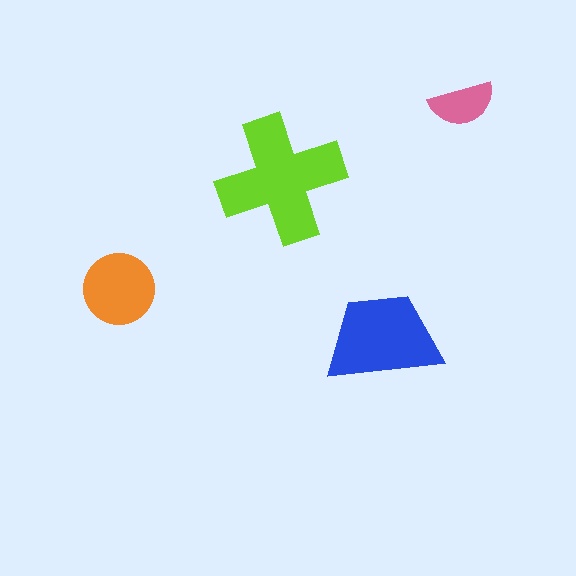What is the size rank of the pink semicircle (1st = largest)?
4th.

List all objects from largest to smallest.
The lime cross, the blue trapezoid, the orange circle, the pink semicircle.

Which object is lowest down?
The blue trapezoid is bottommost.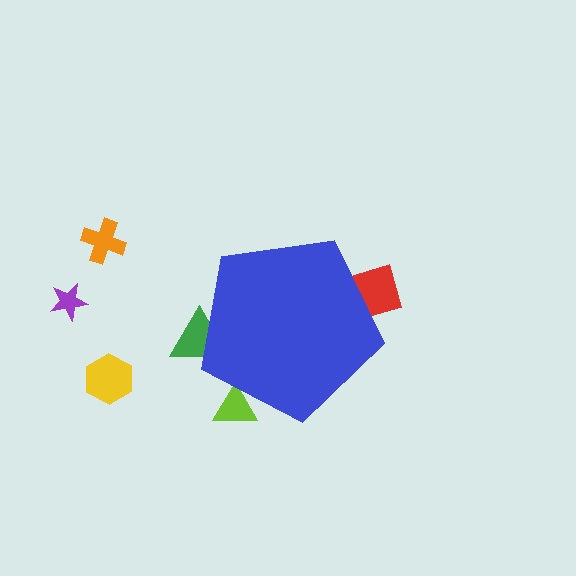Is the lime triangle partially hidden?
Yes, the lime triangle is partially hidden behind the blue pentagon.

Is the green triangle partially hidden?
Yes, the green triangle is partially hidden behind the blue pentagon.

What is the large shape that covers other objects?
A blue pentagon.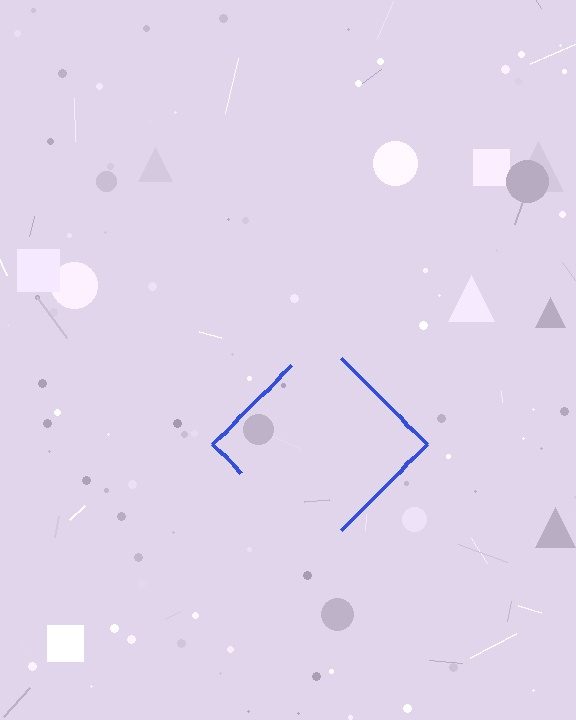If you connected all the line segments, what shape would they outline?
They would outline a diamond.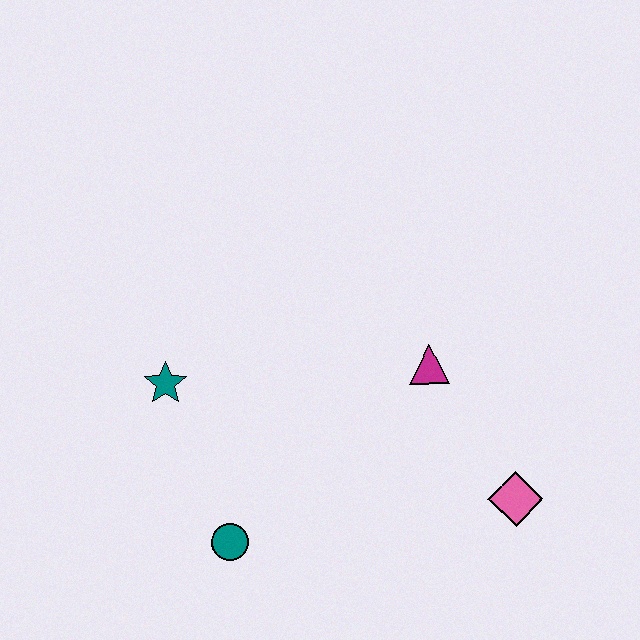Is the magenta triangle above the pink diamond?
Yes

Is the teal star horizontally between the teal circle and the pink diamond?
No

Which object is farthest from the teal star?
The pink diamond is farthest from the teal star.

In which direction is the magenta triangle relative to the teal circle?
The magenta triangle is to the right of the teal circle.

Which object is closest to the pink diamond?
The magenta triangle is closest to the pink diamond.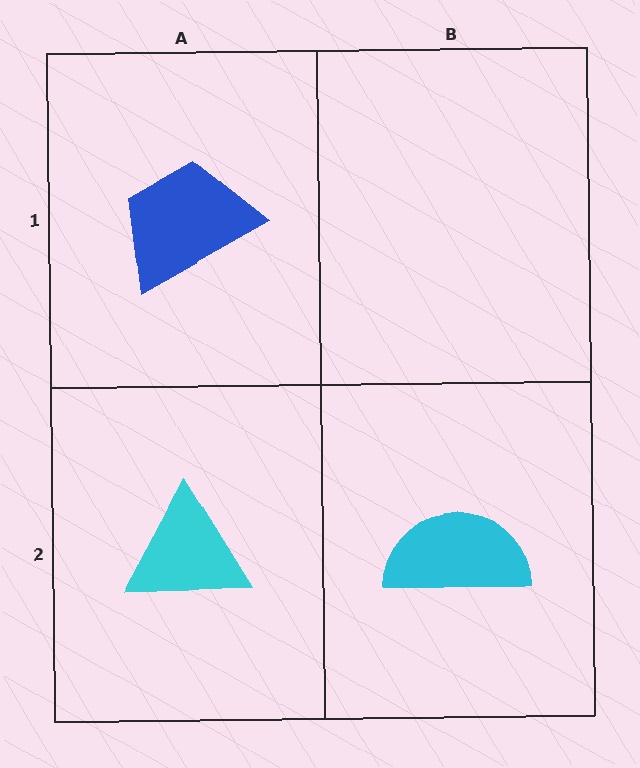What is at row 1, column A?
A blue trapezoid.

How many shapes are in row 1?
1 shape.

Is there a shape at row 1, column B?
No, that cell is empty.